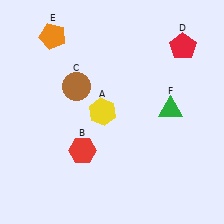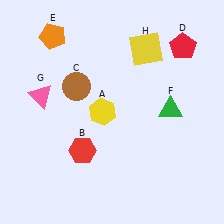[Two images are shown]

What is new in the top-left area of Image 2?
A pink triangle (G) was added in the top-left area of Image 2.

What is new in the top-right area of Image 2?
A yellow square (H) was added in the top-right area of Image 2.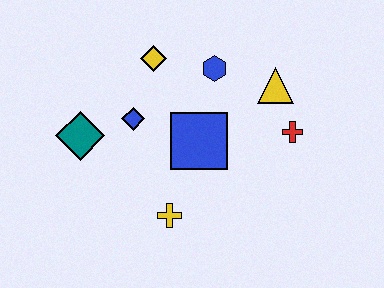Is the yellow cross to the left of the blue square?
Yes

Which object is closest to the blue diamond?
The teal diamond is closest to the blue diamond.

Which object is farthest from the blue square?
The teal diamond is farthest from the blue square.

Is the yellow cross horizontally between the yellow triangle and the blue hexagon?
No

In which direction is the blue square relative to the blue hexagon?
The blue square is below the blue hexagon.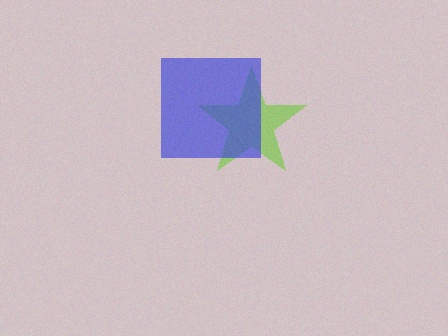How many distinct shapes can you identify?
There are 2 distinct shapes: a lime star, a blue square.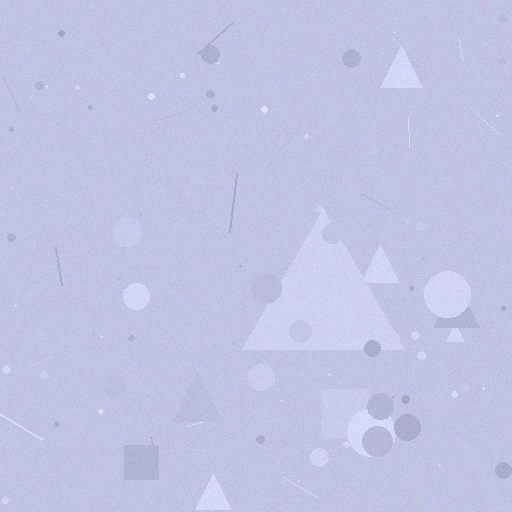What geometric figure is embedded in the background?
A triangle is embedded in the background.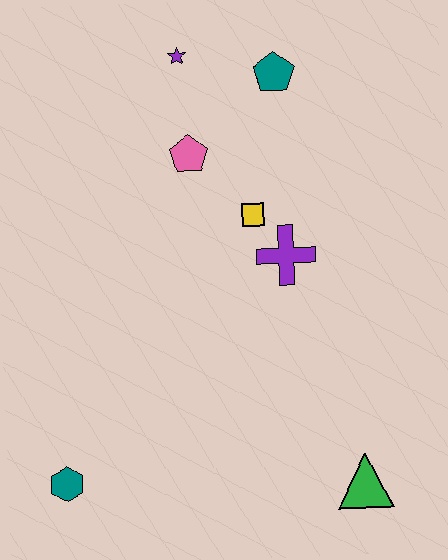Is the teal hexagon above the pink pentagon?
No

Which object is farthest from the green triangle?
The purple star is farthest from the green triangle.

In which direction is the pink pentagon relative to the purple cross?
The pink pentagon is above the purple cross.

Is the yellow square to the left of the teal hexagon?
No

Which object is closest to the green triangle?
The purple cross is closest to the green triangle.